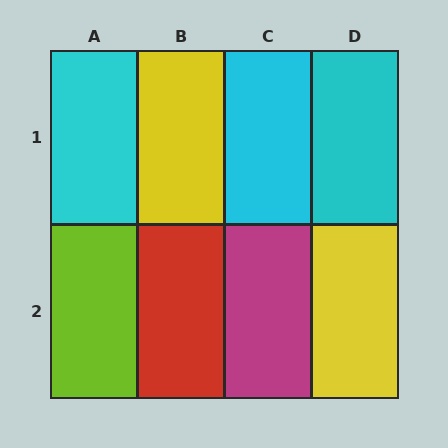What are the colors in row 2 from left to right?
Lime, red, magenta, yellow.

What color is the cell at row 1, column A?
Cyan.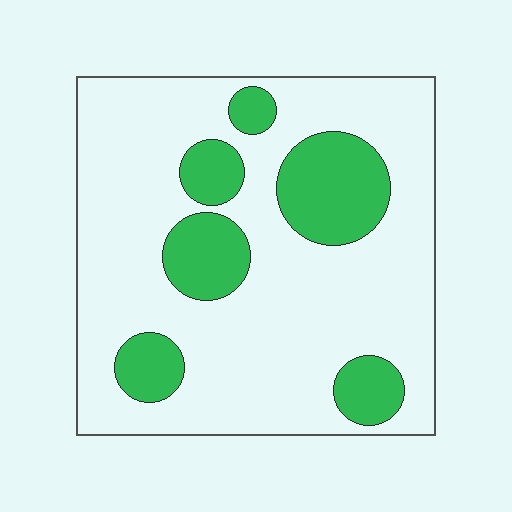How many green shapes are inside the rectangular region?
6.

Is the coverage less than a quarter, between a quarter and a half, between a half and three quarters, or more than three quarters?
Less than a quarter.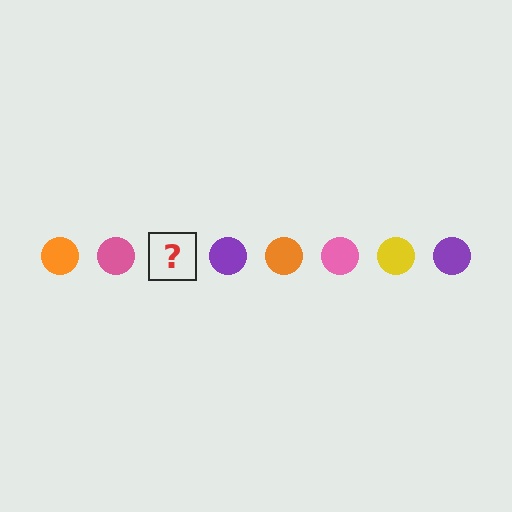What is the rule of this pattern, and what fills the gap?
The rule is that the pattern cycles through orange, pink, yellow, purple circles. The gap should be filled with a yellow circle.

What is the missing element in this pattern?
The missing element is a yellow circle.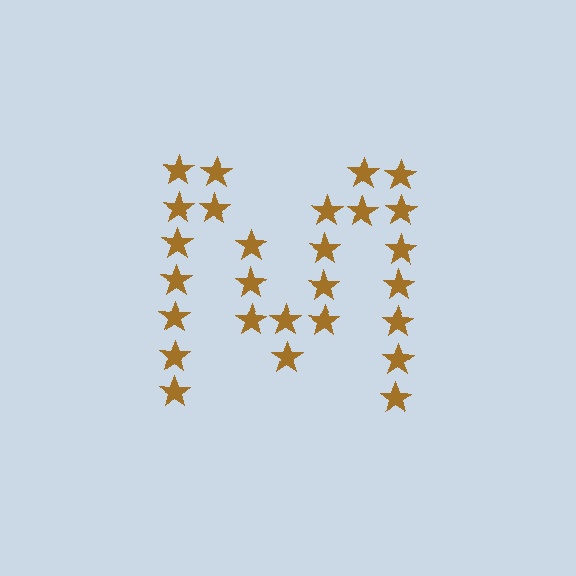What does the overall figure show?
The overall figure shows the letter M.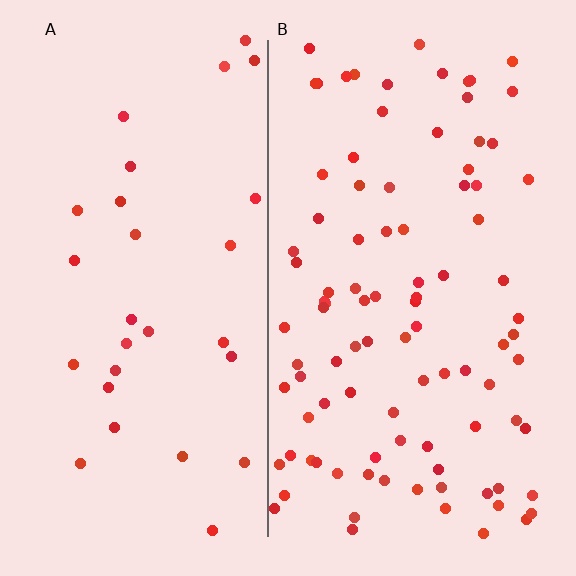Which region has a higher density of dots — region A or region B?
B (the right).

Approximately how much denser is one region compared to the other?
Approximately 3.3× — region B over region A.